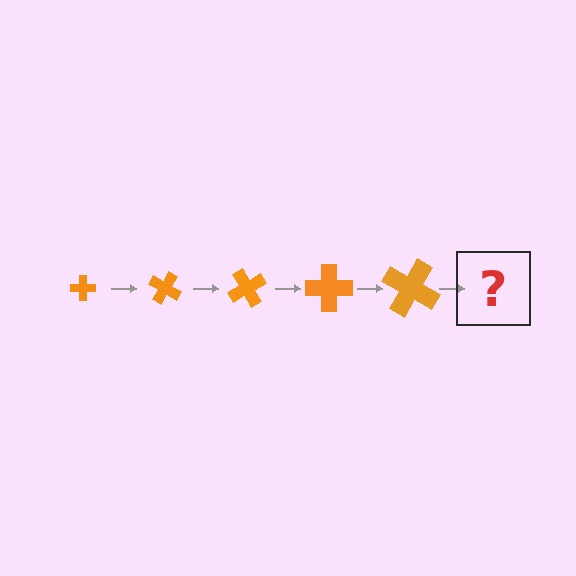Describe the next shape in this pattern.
It should be a cross, larger than the previous one and rotated 150 degrees from the start.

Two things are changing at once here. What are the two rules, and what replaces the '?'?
The two rules are that the cross grows larger each step and it rotates 30 degrees each step. The '?' should be a cross, larger than the previous one and rotated 150 degrees from the start.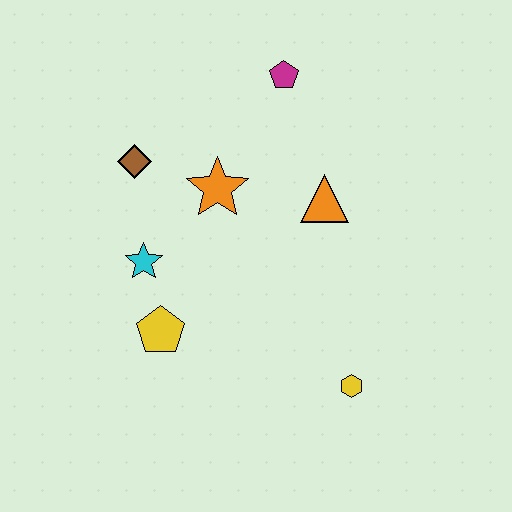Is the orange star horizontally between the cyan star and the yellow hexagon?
Yes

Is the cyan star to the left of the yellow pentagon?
Yes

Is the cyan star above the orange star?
No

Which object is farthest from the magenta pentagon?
The yellow hexagon is farthest from the magenta pentagon.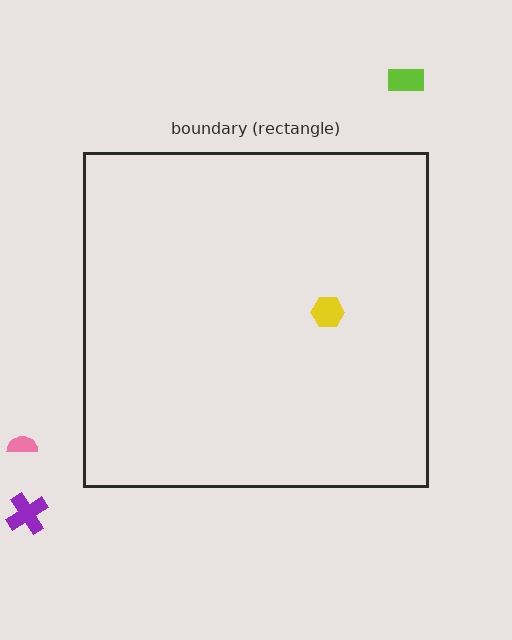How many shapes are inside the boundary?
1 inside, 3 outside.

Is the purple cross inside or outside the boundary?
Outside.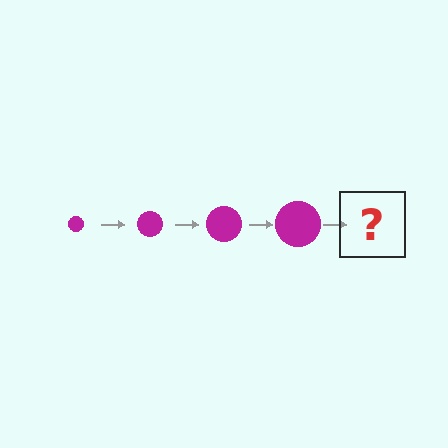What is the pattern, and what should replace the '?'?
The pattern is that the circle gets progressively larger each step. The '?' should be a magenta circle, larger than the previous one.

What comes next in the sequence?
The next element should be a magenta circle, larger than the previous one.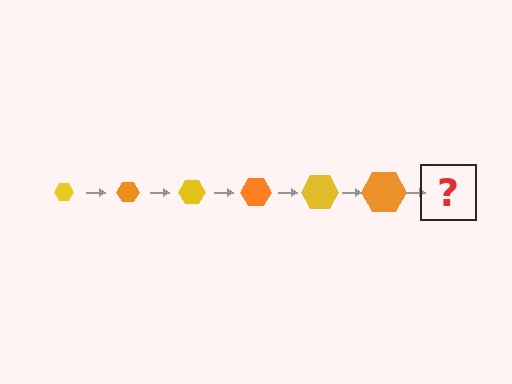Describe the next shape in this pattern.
It should be a yellow hexagon, larger than the previous one.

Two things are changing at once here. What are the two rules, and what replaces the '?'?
The two rules are that the hexagon grows larger each step and the color cycles through yellow and orange. The '?' should be a yellow hexagon, larger than the previous one.